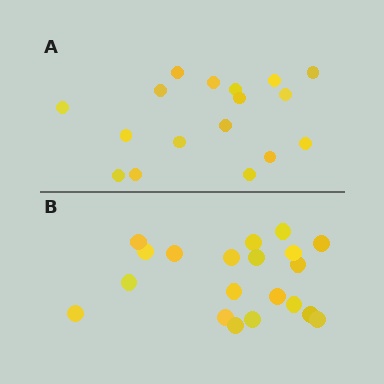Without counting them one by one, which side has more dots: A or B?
Region B (the bottom region) has more dots.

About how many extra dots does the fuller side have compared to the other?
Region B has just a few more — roughly 2 or 3 more dots than region A.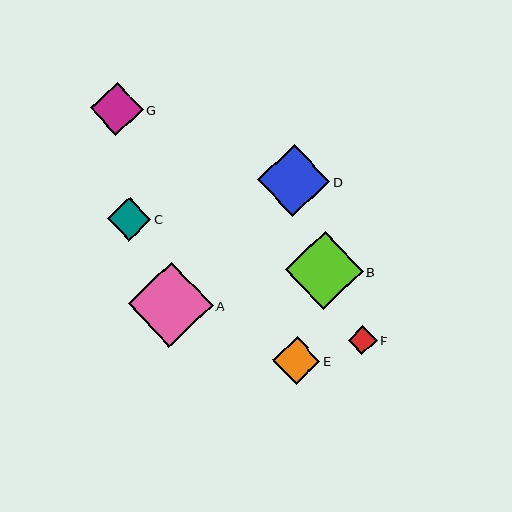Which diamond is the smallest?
Diamond F is the smallest with a size of approximately 29 pixels.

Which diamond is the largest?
Diamond A is the largest with a size of approximately 85 pixels.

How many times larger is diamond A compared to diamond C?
Diamond A is approximately 1.9 times the size of diamond C.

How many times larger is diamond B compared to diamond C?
Diamond B is approximately 1.8 times the size of diamond C.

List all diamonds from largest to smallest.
From largest to smallest: A, B, D, G, E, C, F.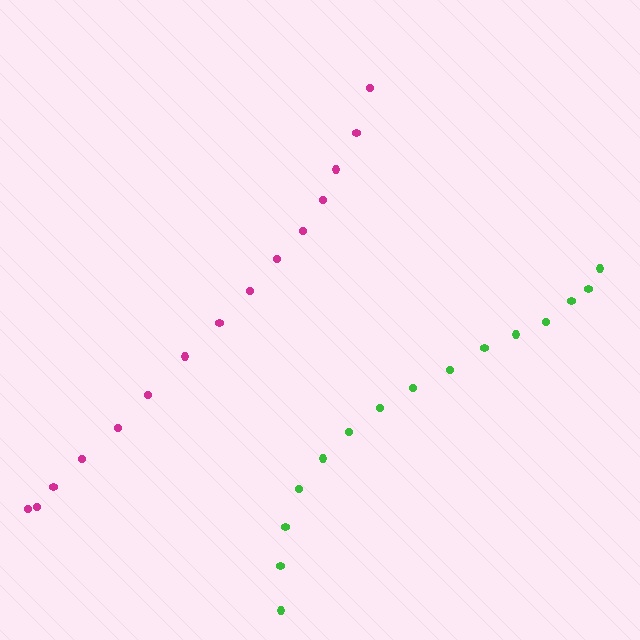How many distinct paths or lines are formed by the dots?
There are 2 distinct paths.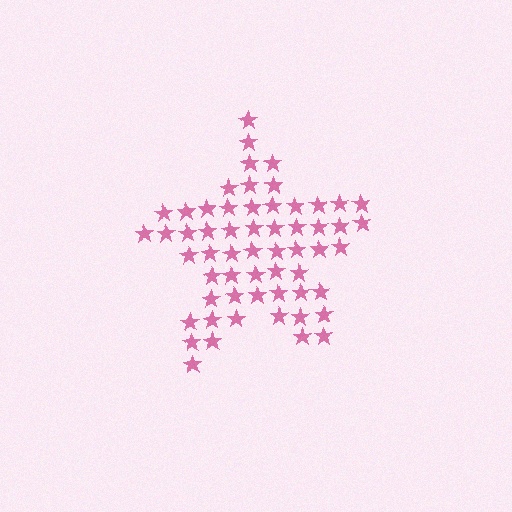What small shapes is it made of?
It is made of small stars.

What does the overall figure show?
The overall figure shows a star.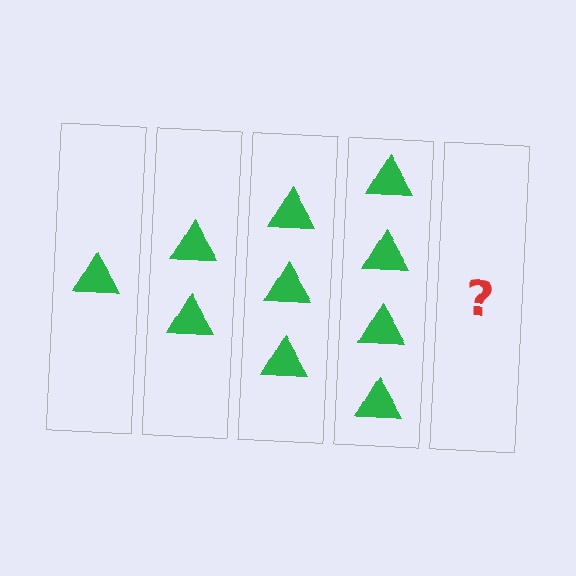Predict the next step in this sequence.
The next step is 5 triangles.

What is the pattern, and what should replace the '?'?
The pattern is that each step adds one more triangle. The '?' should be 5 triangles.